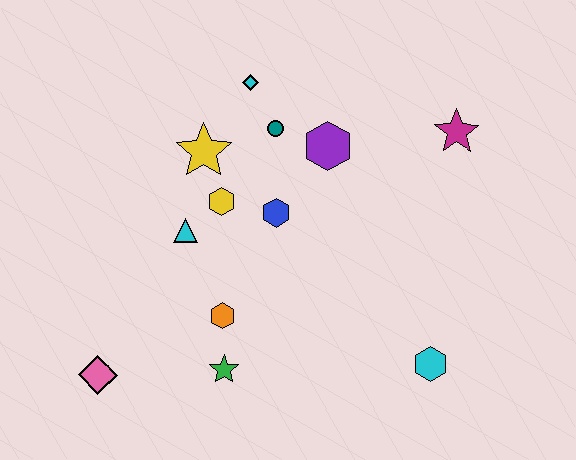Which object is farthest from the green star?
The magenta star is farthest from the green star.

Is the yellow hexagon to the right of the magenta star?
No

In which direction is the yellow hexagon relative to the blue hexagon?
The yellow hexagon is to the left of the blue hexagon.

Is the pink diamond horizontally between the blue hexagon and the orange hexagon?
No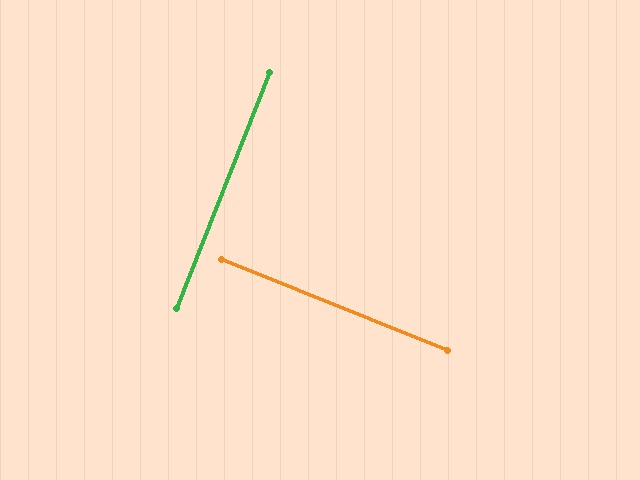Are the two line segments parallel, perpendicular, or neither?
Perpendicular — they meet at approximately 90°.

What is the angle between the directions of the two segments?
Approximately 90 degrees.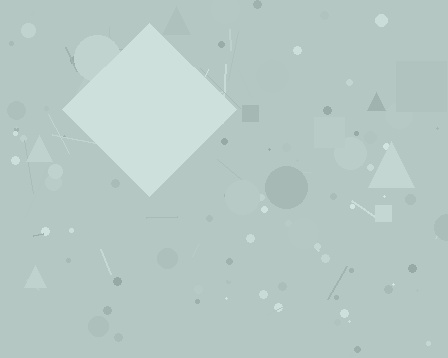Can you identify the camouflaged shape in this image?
The camouflaged shape is a diamond.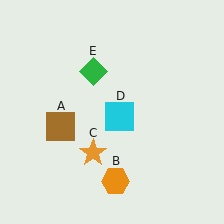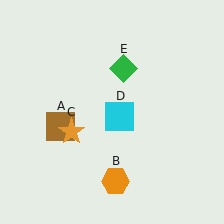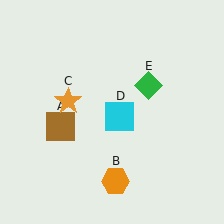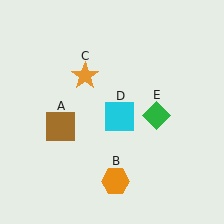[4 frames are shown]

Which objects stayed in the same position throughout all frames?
Brown square (object A) and orange hexagon (object B) and cyan square (object D) remained stationary.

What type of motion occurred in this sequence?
The orange star (object C), green diamond (object E) rotated clockwise around the center of the scene.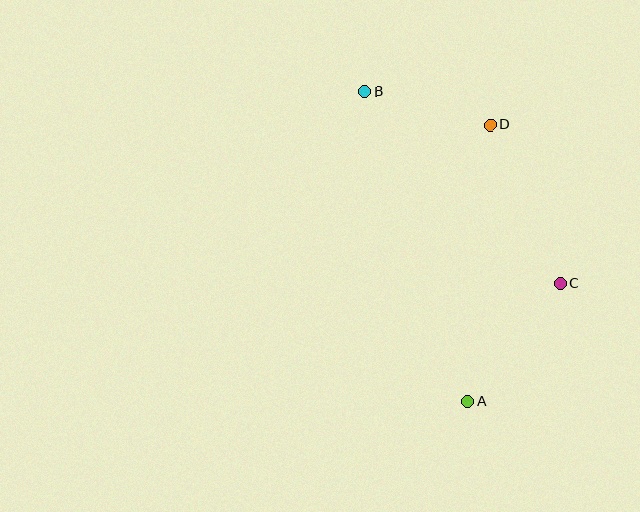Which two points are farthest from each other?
Points A and B are farthest from each other.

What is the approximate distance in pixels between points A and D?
The distance between A and D is approximately 277 pixels.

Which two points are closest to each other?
Points B and D are closest to each other.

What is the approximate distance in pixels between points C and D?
The distance between C and D is approximately 173 pixels.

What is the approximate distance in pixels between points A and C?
The distance between A and C is approximately 150 pixels.